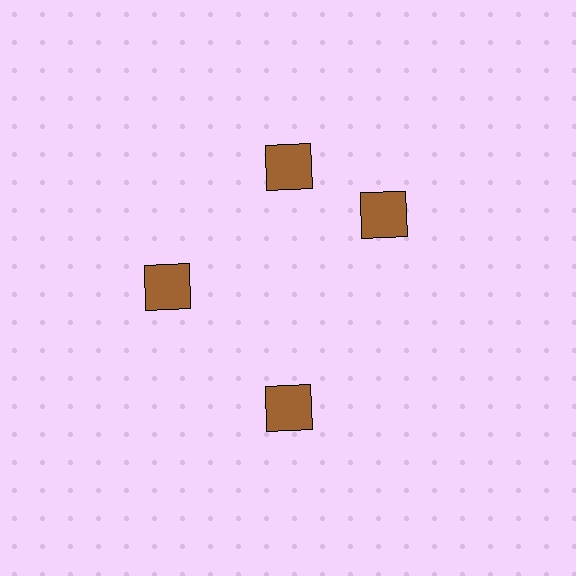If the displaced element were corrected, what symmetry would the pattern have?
It would have 4-fold rotational symmetry — the pattern would map onto itself every 90 degrees.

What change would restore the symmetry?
The symmetry would be restored by rotating it back into even spacing with its neighbors so that all 4 squares sit at equal angles and equal distance from the center.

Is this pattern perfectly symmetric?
No. The 4 brown squares are arranged in a ring, but one element near the 3 o'clock position is rotated out of alignment along the ring, breaking the 4-fold rotational symmetry.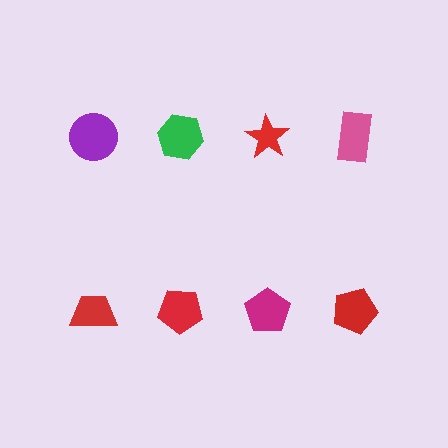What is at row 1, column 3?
A red star.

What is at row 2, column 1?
A red trapezoid.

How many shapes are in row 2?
4 shapes.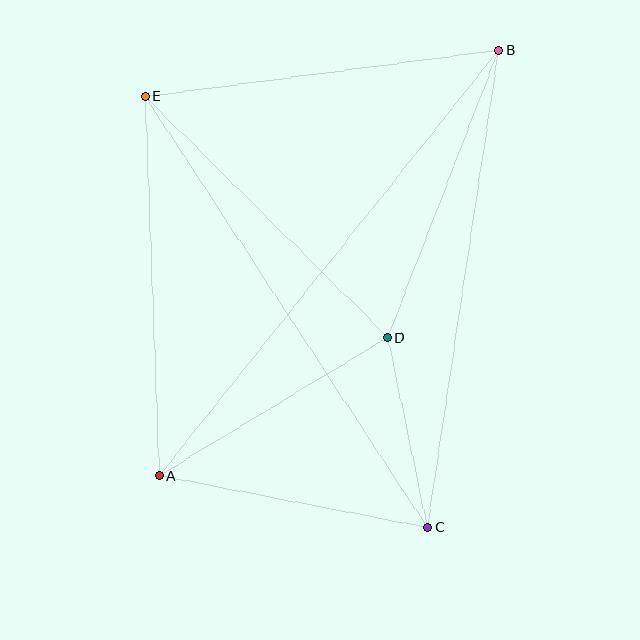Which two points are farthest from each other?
Points A and B are farthest from each other.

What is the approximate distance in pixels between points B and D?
The distance between B and D is approximately 308 pixels.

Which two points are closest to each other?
Points C and D are closest to each other.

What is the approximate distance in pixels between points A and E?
The distance between A and E is approximately 380 pixels.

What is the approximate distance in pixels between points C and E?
The distance between C and E is approximately 515 pixels.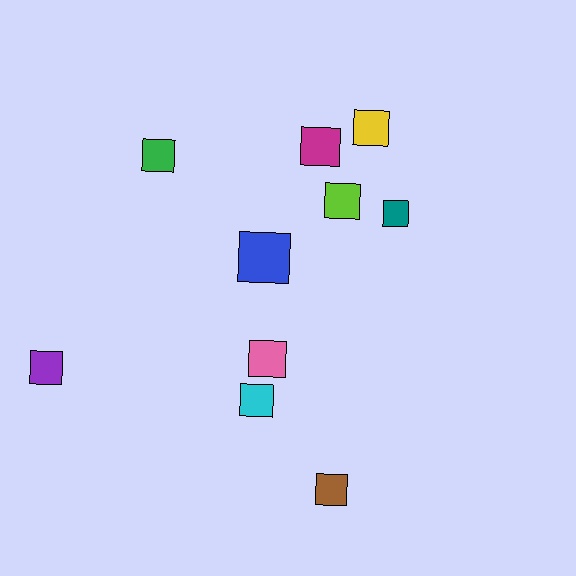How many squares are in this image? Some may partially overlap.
There are 10 squares.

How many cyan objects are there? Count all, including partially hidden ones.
There is 1 cyan object.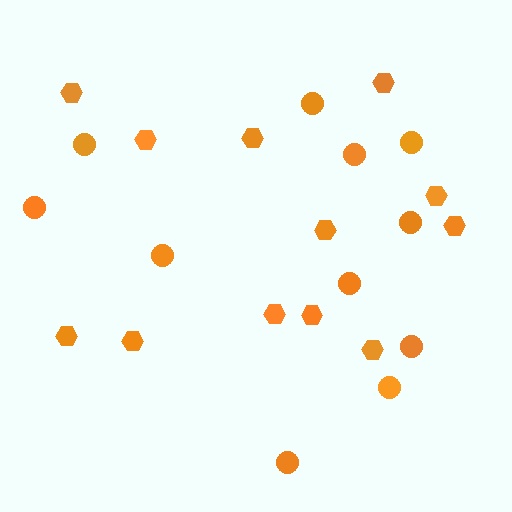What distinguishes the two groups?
There are 2 groups: one group of hexagons (12) and one group of circles (11).